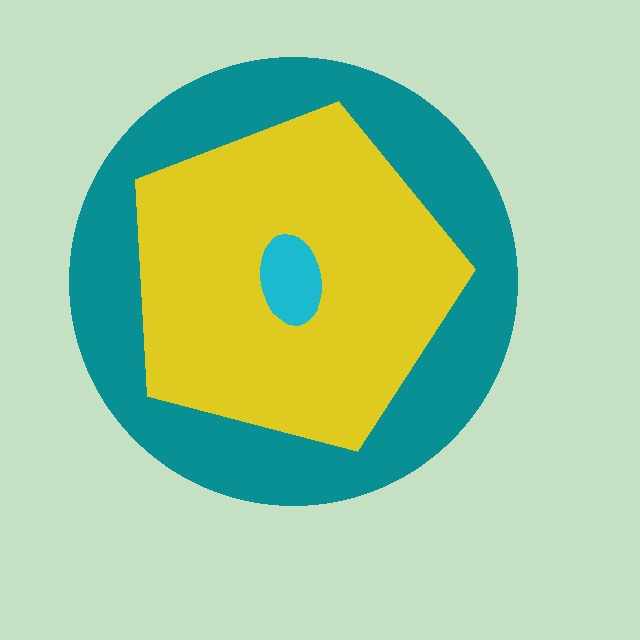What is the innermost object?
The cyan ellipse.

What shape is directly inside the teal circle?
The yellow pentagon.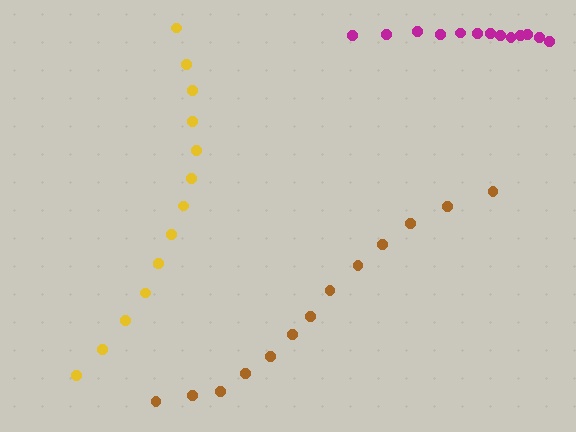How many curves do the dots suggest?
There are 3 distinct paths.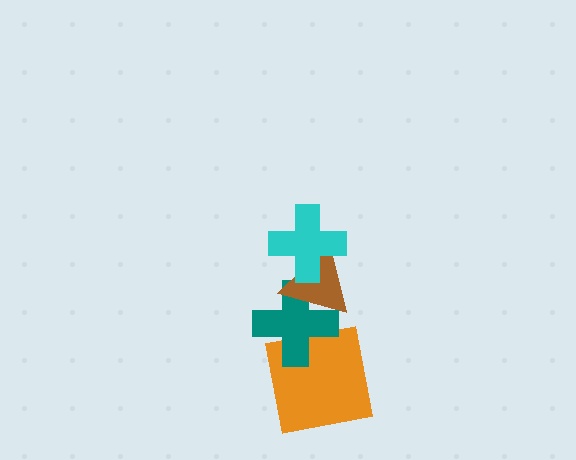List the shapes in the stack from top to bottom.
From top to bottom: the cyan cross, the brown triangle, the teal cross, the orange square.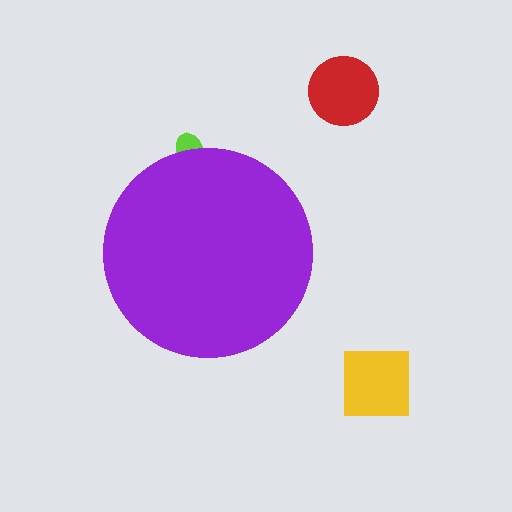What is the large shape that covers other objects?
A purple circle.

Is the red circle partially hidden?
No, the red circle is fully visible.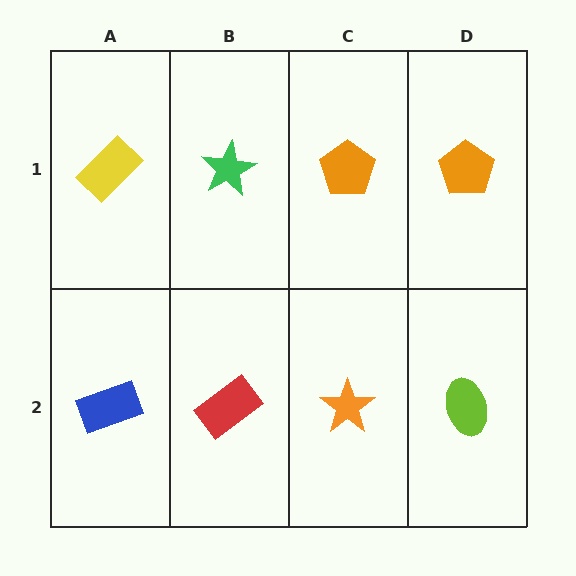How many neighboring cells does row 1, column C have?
3.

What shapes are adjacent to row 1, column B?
A red rectangle (row 2, column B), a yellow rectangle (row 1, column A), an orange pentagon (row 1, column C).